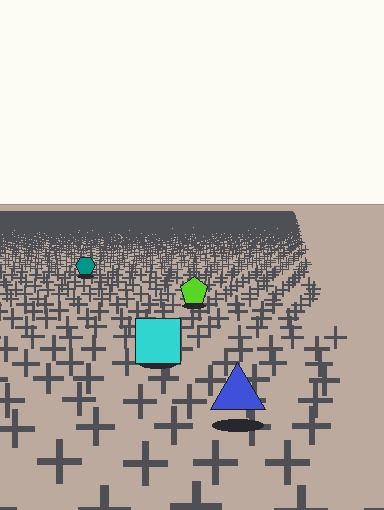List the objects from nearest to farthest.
From nearest to farthest: the blue triangle, the cyan square, the lime pentagon, the teal hexagon.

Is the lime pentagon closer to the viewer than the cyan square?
No. The cyan square is closer — you can tell from the texture gradient: the ground texture is coarser near it.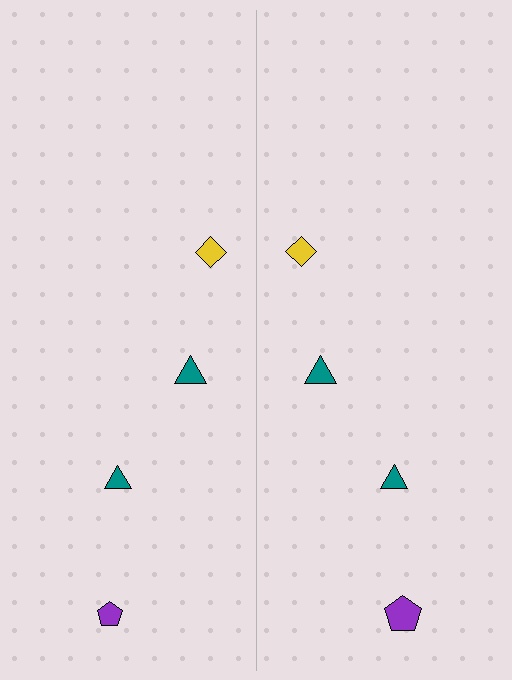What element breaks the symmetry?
The purple pentagon on the right side has a different size than its mirror counterpart.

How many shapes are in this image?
There are 8 shapes in this image.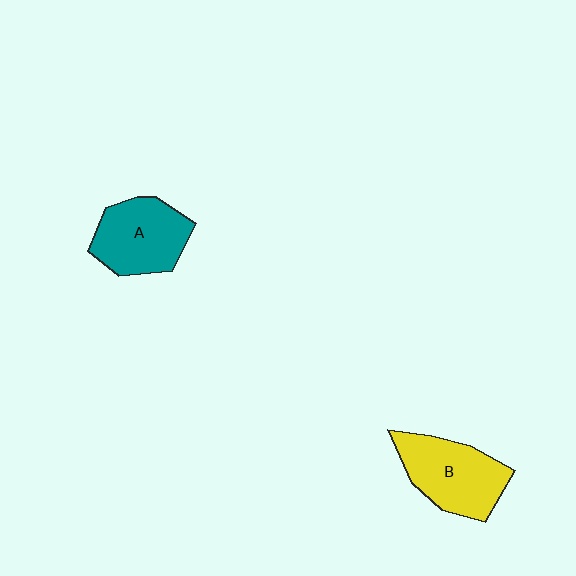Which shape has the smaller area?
Shape A (teal).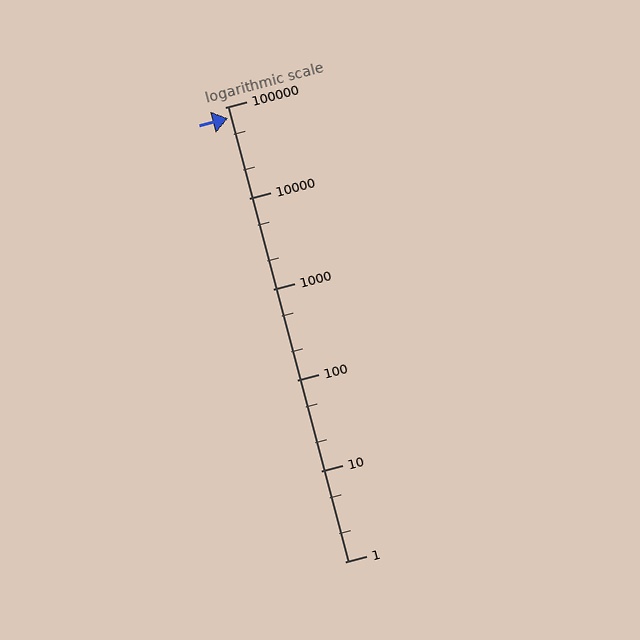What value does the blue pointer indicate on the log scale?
The pointer indicates approximately 76000.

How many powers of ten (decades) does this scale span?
The scale spans 5 decades, from 1 to 100000.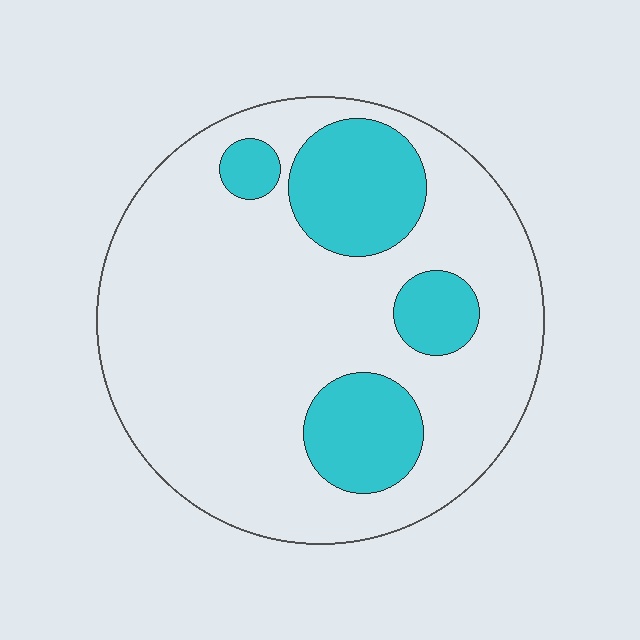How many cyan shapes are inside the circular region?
4.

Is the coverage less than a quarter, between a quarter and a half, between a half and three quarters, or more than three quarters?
Less than a quarter.